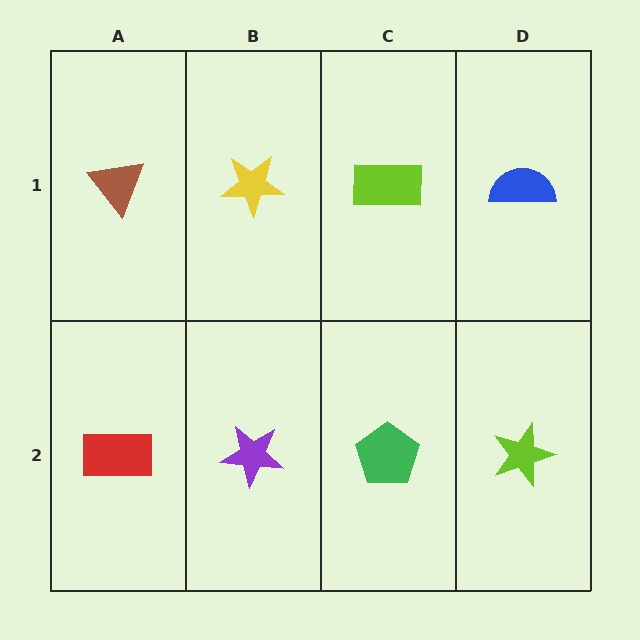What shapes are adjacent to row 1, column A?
A red rectangle (row 2, column A), a yellow star (row 1, column B).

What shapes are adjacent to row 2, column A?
A brown triangle (row 1, column A), a purple star (row 2, column B).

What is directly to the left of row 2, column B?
A red rectangle.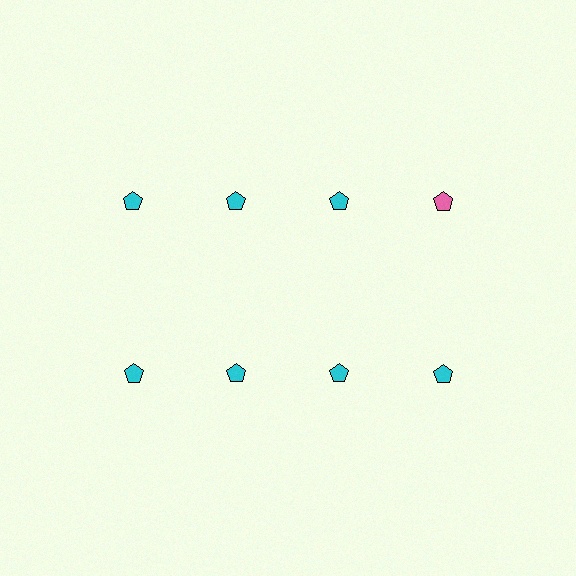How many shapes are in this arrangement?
There are 8 shapes arranged in a grid pattern.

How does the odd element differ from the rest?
It has a different color: pink instead of cyan.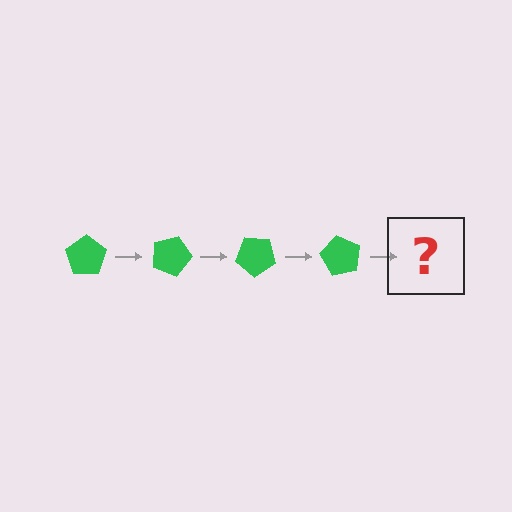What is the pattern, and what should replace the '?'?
The pattern is that the pentagon rotates 20 degrees each step. The '?' should be a green pentagon rotated 80 degrees.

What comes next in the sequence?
The next element should be a green pentagon rotated 80 degrees.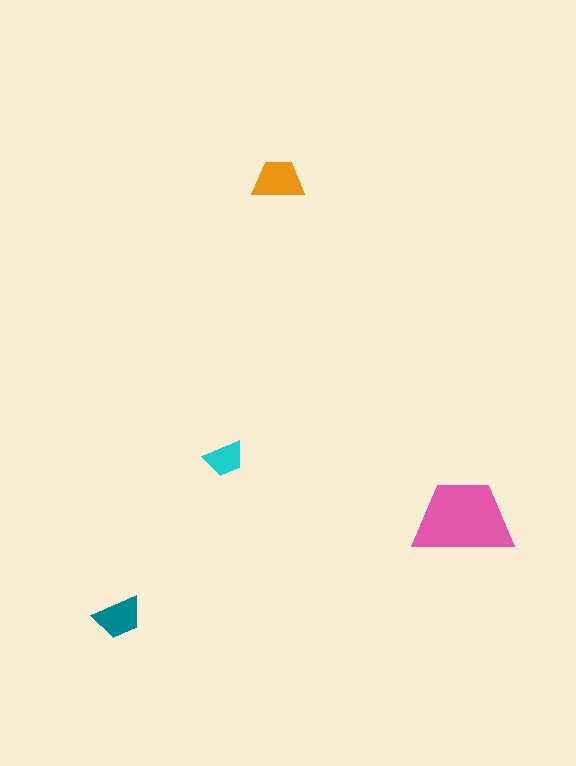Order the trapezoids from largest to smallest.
the pink one, the orange one, the teal one, the cyan one.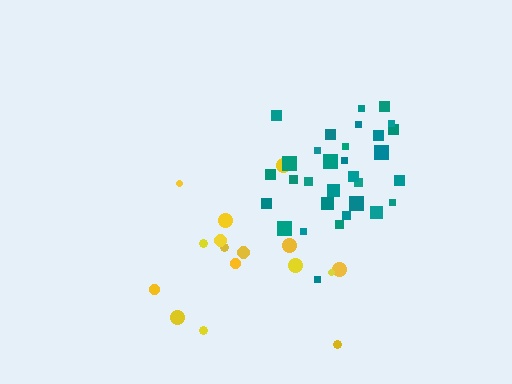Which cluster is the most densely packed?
Teal.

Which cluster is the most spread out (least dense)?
Yellow.